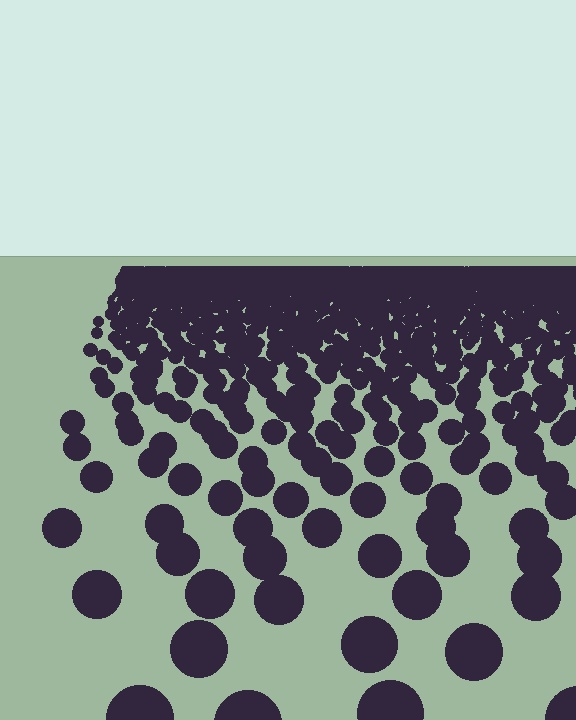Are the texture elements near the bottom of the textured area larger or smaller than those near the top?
Larger. Near the bottom, elements are closer to the viewer and appear at a bigger on-screen size.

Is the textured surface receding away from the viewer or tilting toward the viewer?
The surface is receding away from the viewer. Texture elements get smaller and denser toward the top.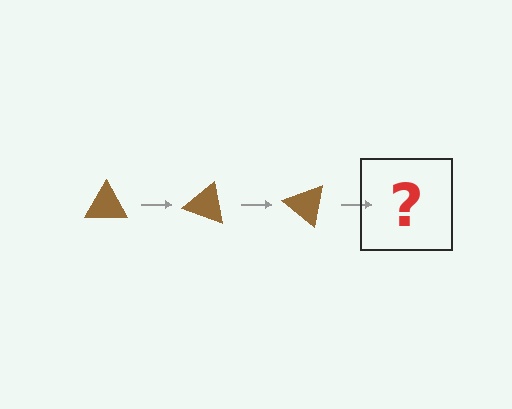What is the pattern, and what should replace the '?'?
The pattern is that the triangle rotates 20 degrees each step. The '?' should be a brown triangle rotated 60 degrees.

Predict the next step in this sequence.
The next step is a brown triangle rotated 60 degrees.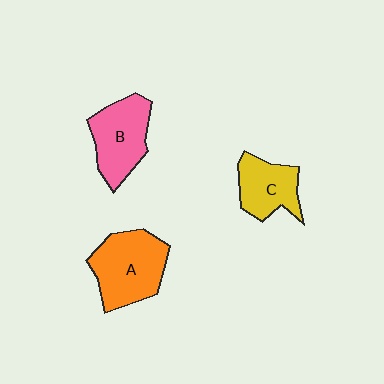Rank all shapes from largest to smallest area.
From largest to smallest: A (orange), B (pink), C (yellow).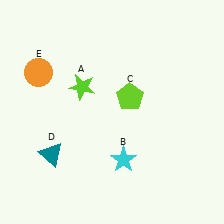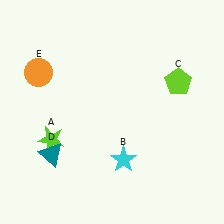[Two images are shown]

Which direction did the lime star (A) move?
The lime star (A) moved down.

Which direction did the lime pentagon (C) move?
The lime pentagon (C) moved right.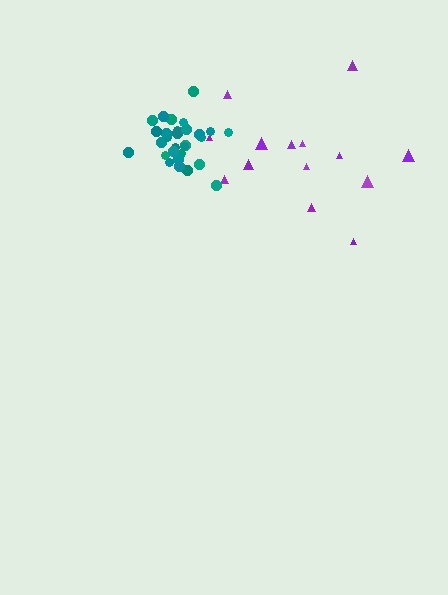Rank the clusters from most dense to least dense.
teal, purple.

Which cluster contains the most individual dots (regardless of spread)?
Teal (30).